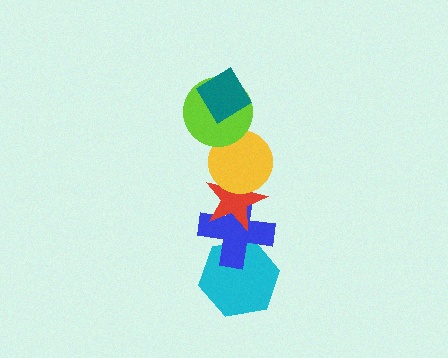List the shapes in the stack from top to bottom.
From top to bottom: the teal diamond, the lime circle, the yellow circle, the red star, the blue cross, the cyan hexagon.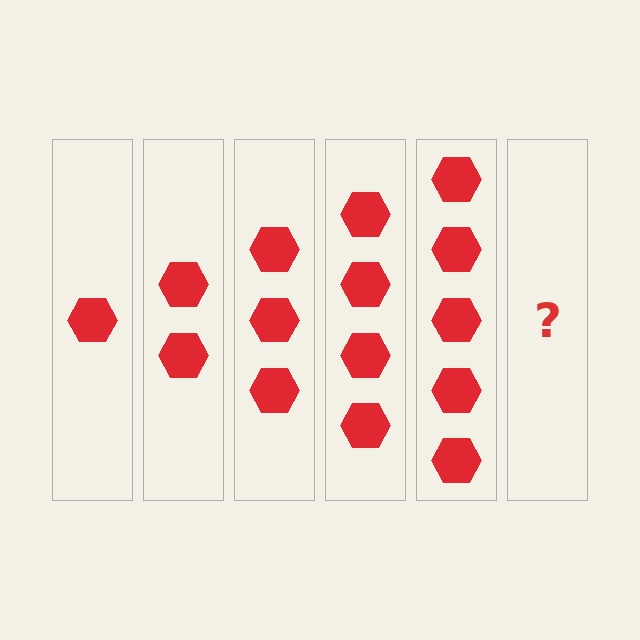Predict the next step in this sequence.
The next step is 6 hexagons.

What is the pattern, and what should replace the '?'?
The pattern is that each step adds one more hexagon. The '?' should be 6 hexagons.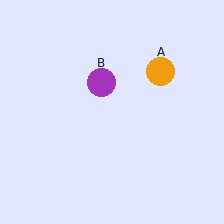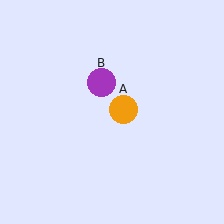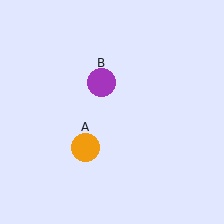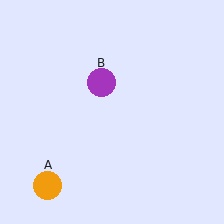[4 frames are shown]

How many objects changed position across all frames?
1 object changed position: orange circle (object A).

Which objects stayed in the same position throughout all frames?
Purple circle (object B) remained stationary.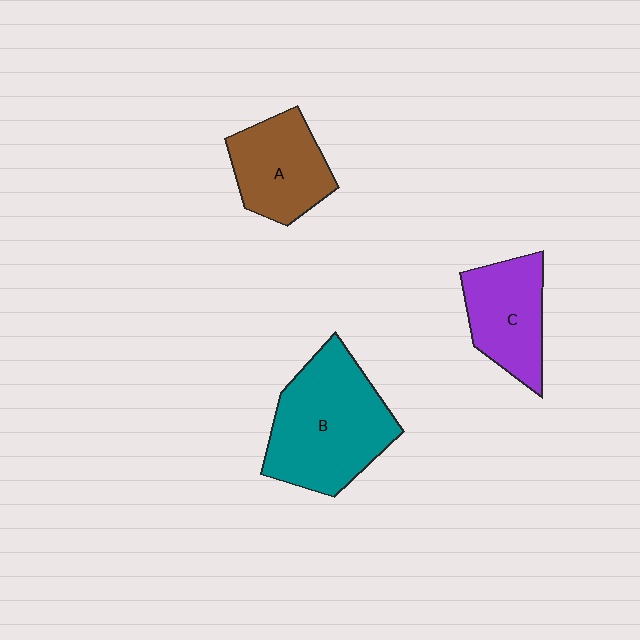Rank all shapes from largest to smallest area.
From largest to smallest: B (teal), A (brown), C (purple).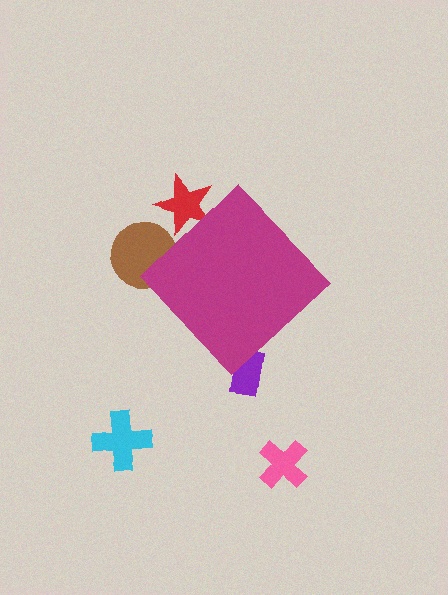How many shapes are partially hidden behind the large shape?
3 shapes are partially hidden.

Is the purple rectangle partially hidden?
Yes, the purple rectangle is partially hidden behind the magenta diamond.